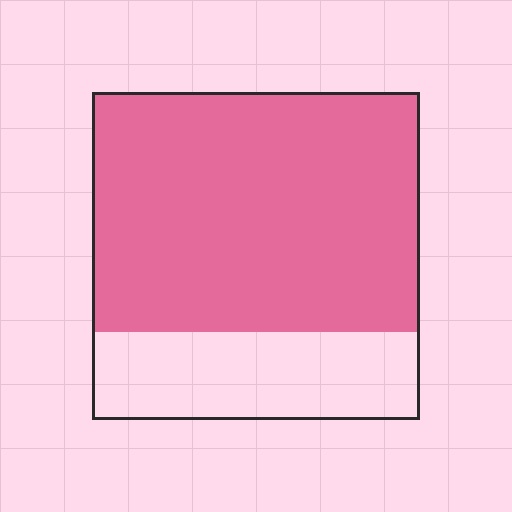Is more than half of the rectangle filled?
Yes.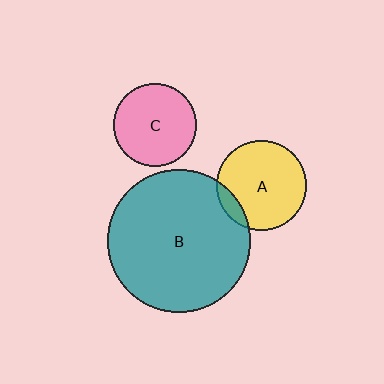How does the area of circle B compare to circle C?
Approximately 3.0 times.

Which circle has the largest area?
Circle B (teal).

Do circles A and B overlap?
Yes.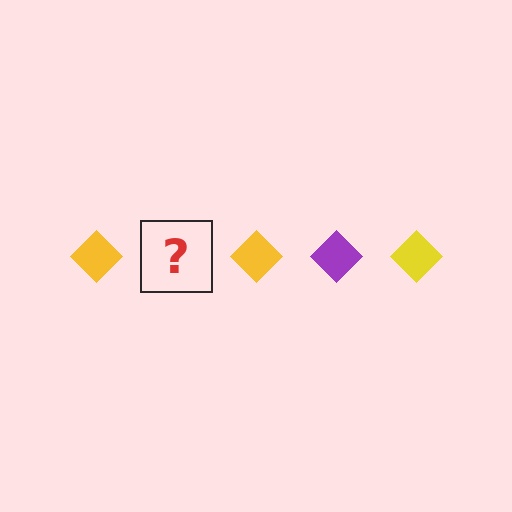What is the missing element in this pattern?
The missing element is a purple diamond.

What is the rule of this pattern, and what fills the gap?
The rule is that the pattern cycles through yellow, purple diamonds. The gap should be filled with a purple diamond.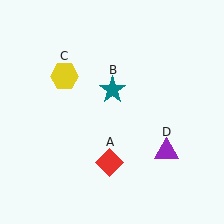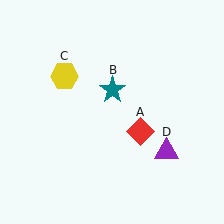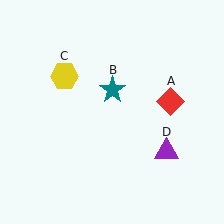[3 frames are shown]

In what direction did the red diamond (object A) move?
The red diamond (object A) moved up and to the right.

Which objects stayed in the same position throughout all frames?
Teal star (object B) and yellow hexagon (object C) and purple triangle (object D) remained stationary.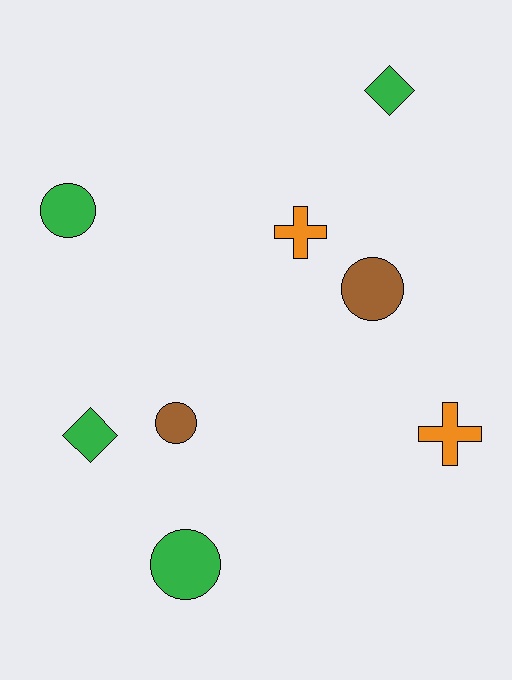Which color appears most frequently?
Green, with 4 objects.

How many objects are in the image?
There are 8 objects.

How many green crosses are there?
There are no green crosses.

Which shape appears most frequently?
Circle, with 4 objects.